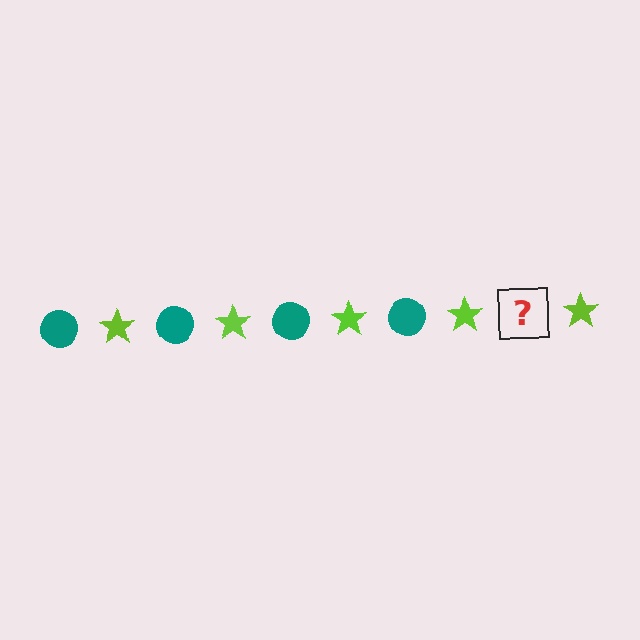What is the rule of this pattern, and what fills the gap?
The rule is that the pattern alternates between teal circle and lime star. The gap should be filled with a teal circle.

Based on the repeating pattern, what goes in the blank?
The blank should be a teal circle.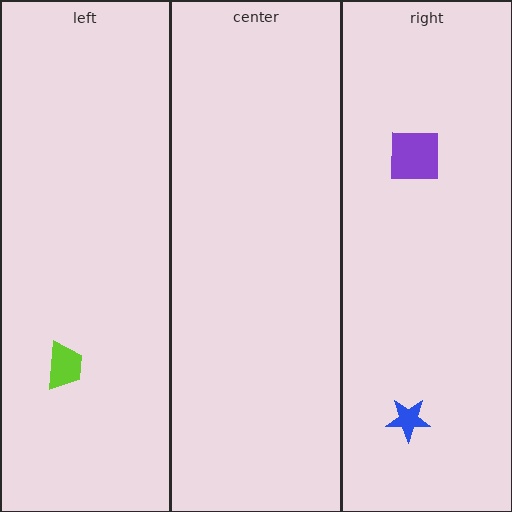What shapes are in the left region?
The lime trapezoid.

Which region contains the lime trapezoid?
The left region.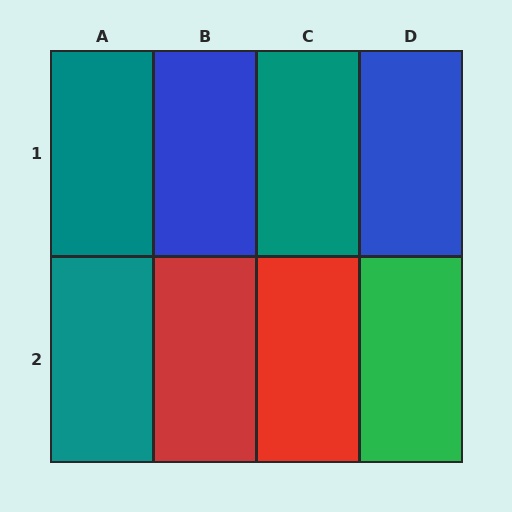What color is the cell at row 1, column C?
Teal.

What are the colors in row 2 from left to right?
Teal, red, red, green.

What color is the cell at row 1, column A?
Teal.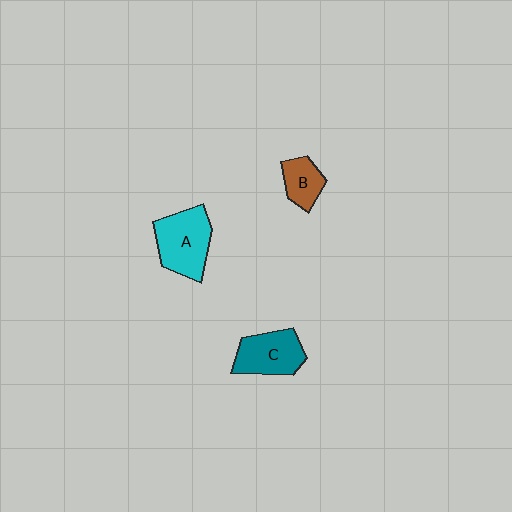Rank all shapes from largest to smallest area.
From largest to smallest: A (cyan), C (teal), B (brown).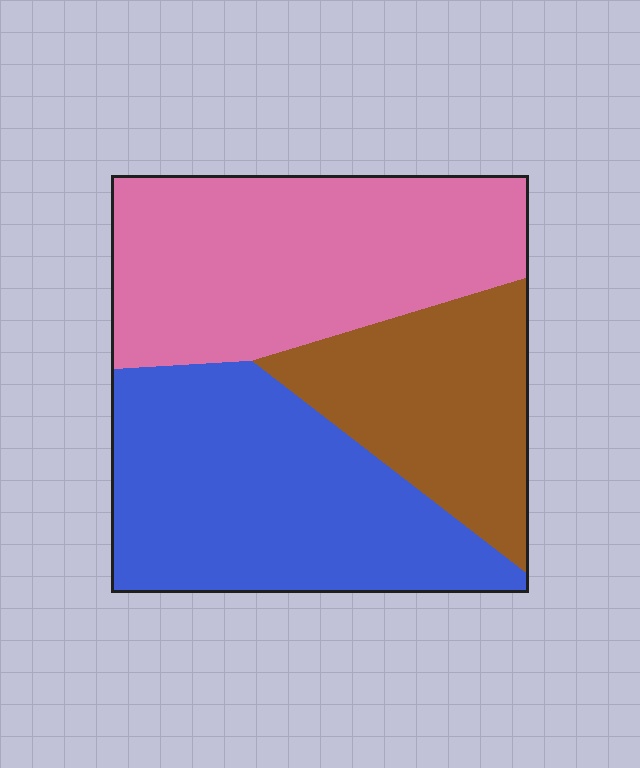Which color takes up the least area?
Brown, at roughly 25%.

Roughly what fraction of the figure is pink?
Pink covers about 40% of the figure.